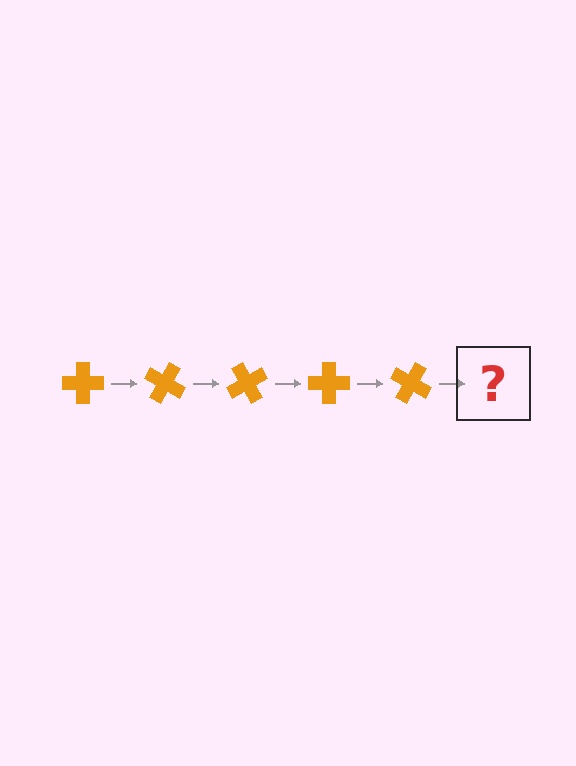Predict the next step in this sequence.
The next step is an orange cross rotated 150 degrees.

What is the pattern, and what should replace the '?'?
The pattern is that the cross rotates 30 degrees each step. The '?' should be an orange cross rotated 150 degrees.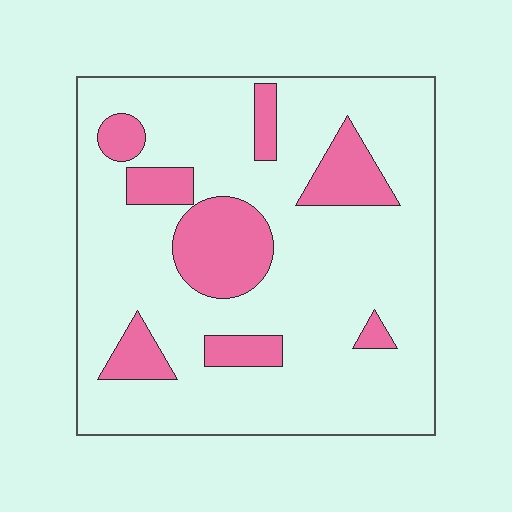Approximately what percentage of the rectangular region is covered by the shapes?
Approximately 20%.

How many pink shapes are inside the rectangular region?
8.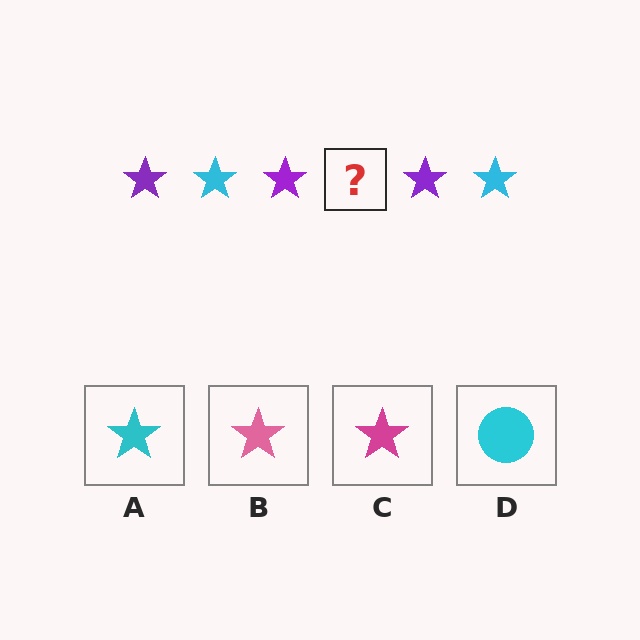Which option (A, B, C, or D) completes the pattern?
A.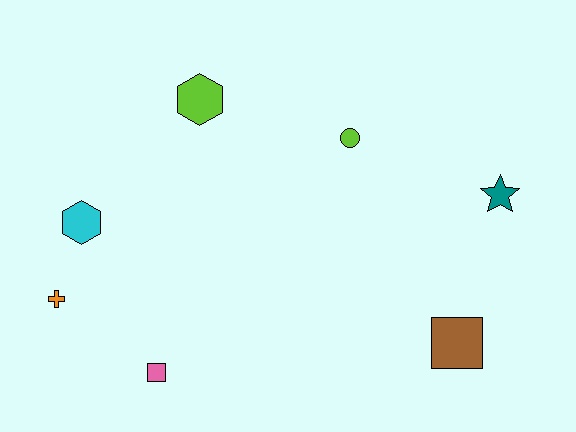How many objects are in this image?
There are 7 objects.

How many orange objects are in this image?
There is 1 orange object.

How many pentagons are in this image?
There are no pentagons.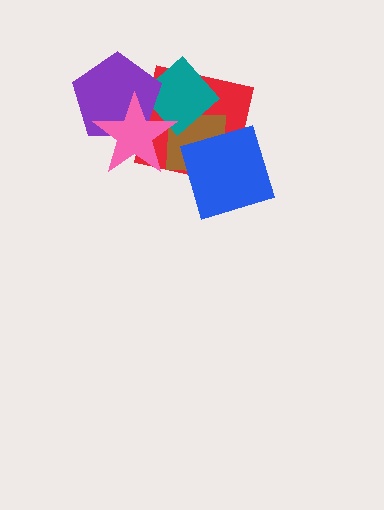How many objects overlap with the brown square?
4 objects overlap with the brown square.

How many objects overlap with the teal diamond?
4 objects overlap with the teal diamond.